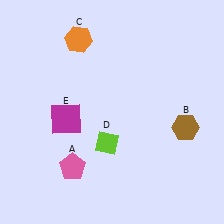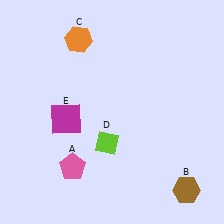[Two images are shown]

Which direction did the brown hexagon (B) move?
The brown hexagon (B) moved down.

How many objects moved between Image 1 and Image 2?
1 object moved between the two images.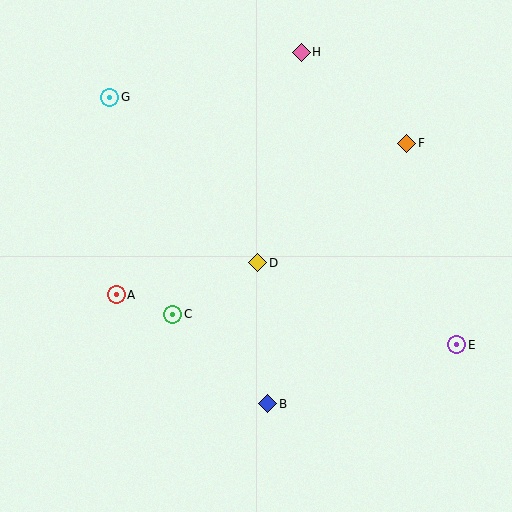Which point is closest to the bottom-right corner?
Point E is closest to the bottom-right corner.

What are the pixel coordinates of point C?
Point C is at (173, 314).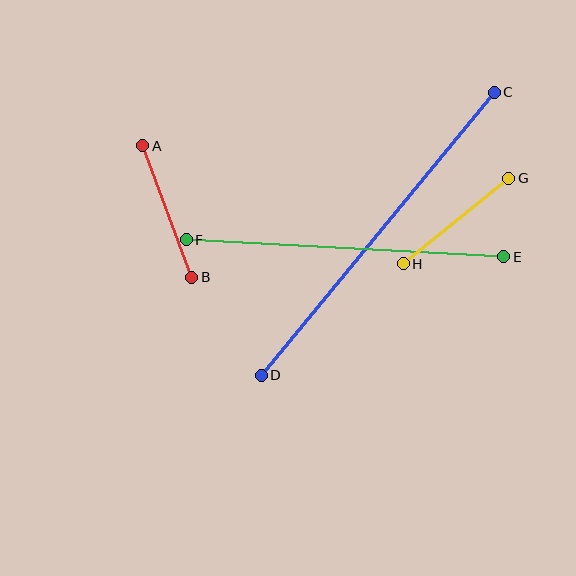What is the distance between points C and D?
The distance is approximately 367 pixels.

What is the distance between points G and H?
The distance is approximately 136 pixels.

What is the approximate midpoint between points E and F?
The midpoint is at approximately (345, 248) pixels.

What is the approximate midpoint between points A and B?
The midpoint is at approximately (167, 211) pixels.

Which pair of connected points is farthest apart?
Points C and D are farthest apart.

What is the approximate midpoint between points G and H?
The midpoint is at approximately (456, 221) pixels.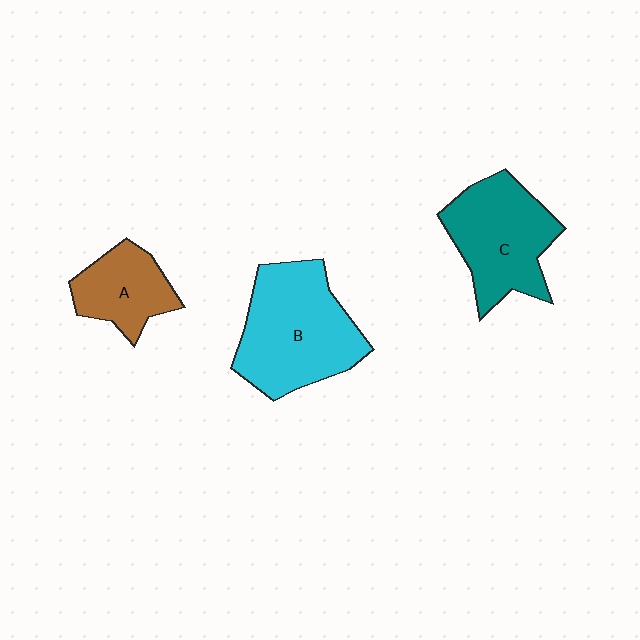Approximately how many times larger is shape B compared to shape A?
Approximately 1.9 times.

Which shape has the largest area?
Shape B (cyan).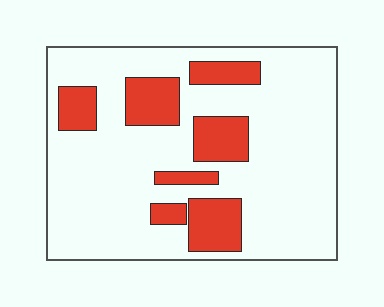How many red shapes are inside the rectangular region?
7.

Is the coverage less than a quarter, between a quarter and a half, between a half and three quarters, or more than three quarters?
Less than a quarter.